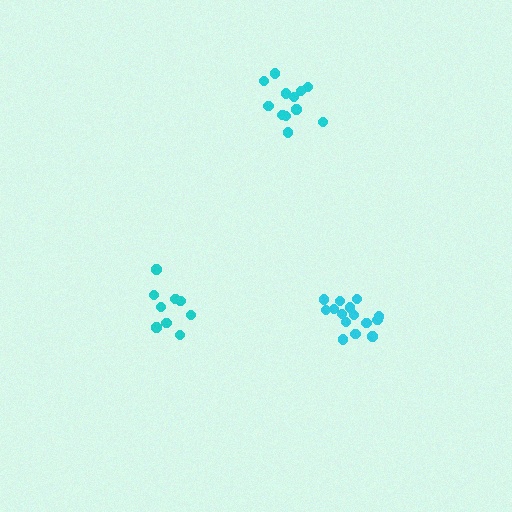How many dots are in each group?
Group 1: 15 dots, Group 2: 9 dots, Group 3: 12 dots (36 total).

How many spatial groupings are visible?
There are 3 spatial groupings.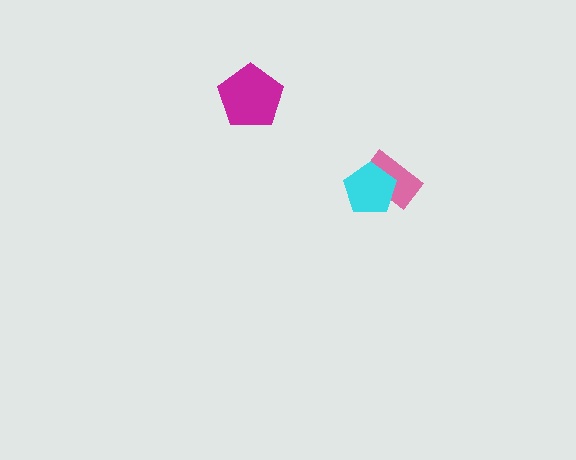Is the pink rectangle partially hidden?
Yes, it is partially covered by another shape.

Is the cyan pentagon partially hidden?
No, no other shape covers it.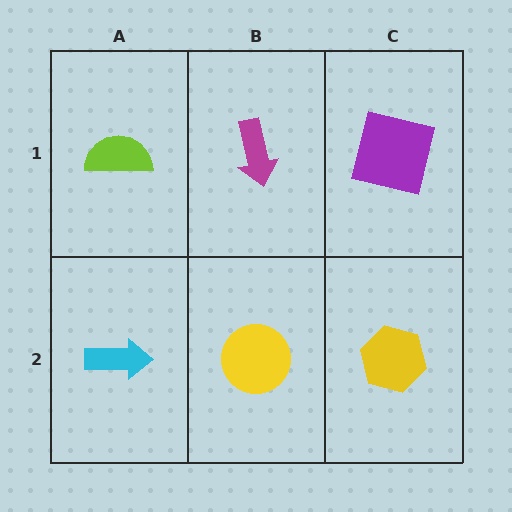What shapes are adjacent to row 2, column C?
A purple square (row 1, column C), a yellow circle (row 2, column B).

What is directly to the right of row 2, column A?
A yellow circle.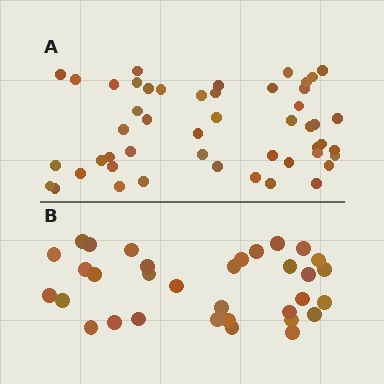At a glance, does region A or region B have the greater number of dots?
Region A (the top region) has more dots.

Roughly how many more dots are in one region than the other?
Region A has approximately 15 more dots than region B.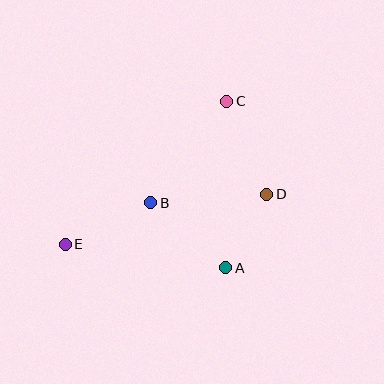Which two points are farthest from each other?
Points C and E are farthest from each other.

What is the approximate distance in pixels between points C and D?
The distance between C and D is approximately 101 pixels.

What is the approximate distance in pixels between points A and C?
The distance between A and C is approximately 166 pixels.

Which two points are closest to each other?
Points A and D are closest to each other.